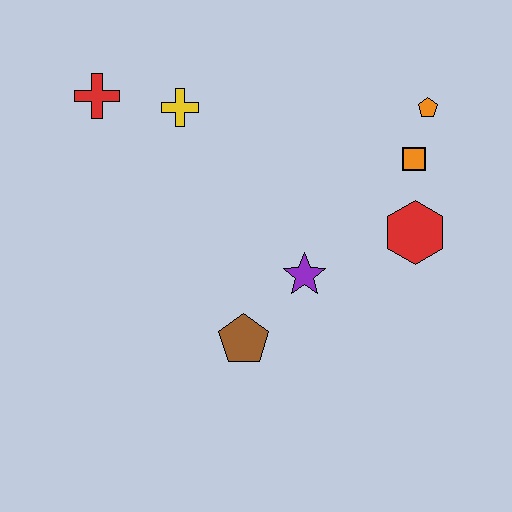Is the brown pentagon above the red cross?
No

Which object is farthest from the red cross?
The red hexagon is farthest from the red cross.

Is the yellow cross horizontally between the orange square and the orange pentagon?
No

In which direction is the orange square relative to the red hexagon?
The orange square is above the red hexagon.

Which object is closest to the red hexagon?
The orange square is closest to the red hexagon.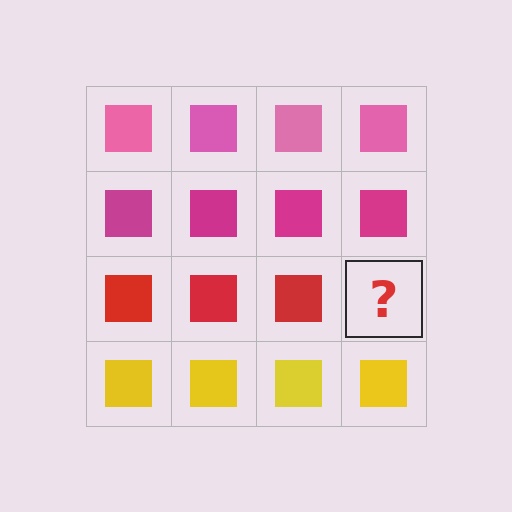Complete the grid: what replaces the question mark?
The question mark should be replaced with a red square.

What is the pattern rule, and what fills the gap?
The rule is that each row has a consistent color. The gap should be filled with a red square.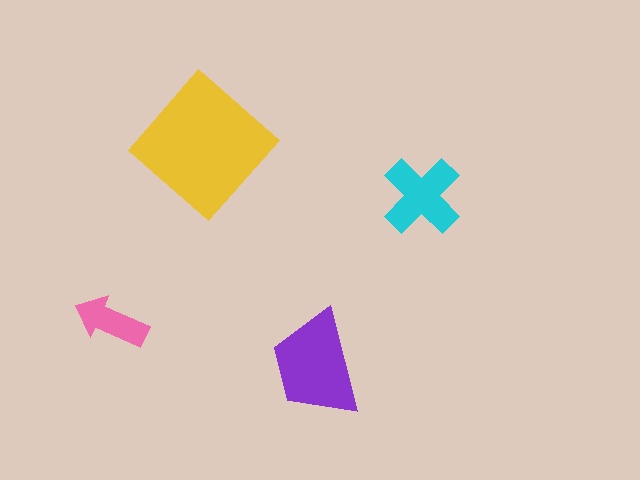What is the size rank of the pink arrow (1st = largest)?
4th.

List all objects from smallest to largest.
The pink arrow, the cyan cross, the purple trapezoid, the yellow diamond.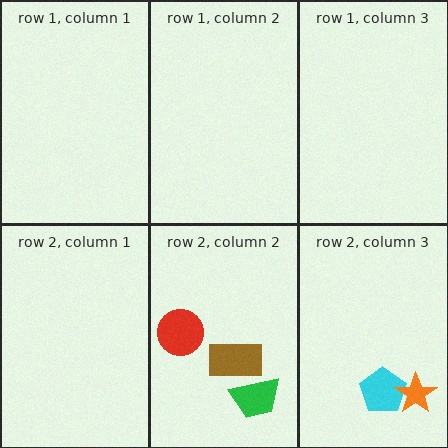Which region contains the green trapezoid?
The row 2, column 2 region.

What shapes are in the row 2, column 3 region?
The cyan pentagon, the orange star.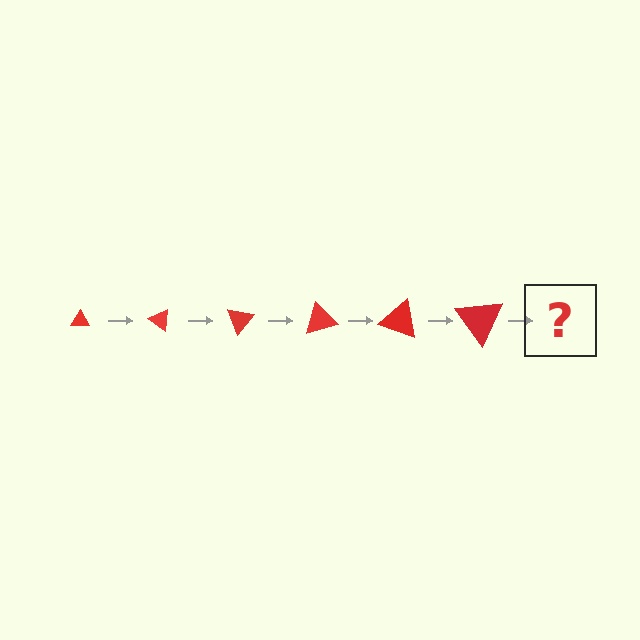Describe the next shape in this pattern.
It should be a triangle, larger than the previous one and rotated 210 degrees from the start.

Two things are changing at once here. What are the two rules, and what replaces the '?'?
The two rules are that the triangle grows larger each step and it rotates 35 degrees each step. The '?' should be a triangle, larger than the previous one and rotated 210 degrees from the start.